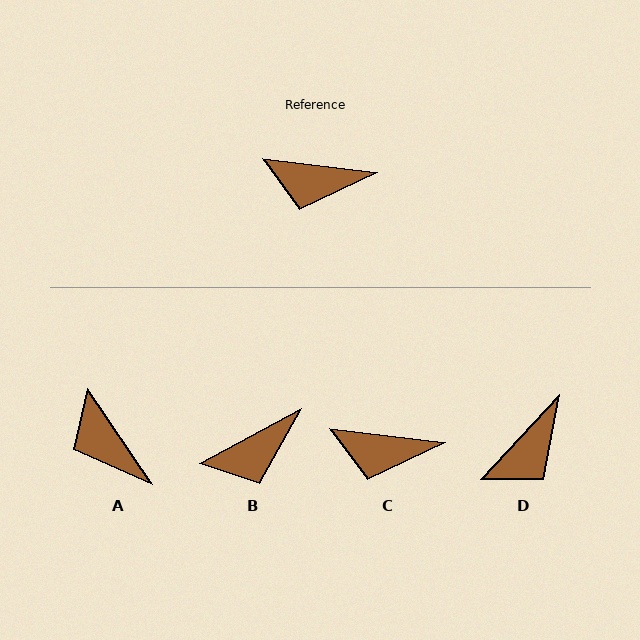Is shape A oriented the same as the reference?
No, it is off by about 49 degrees.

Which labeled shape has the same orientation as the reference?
C.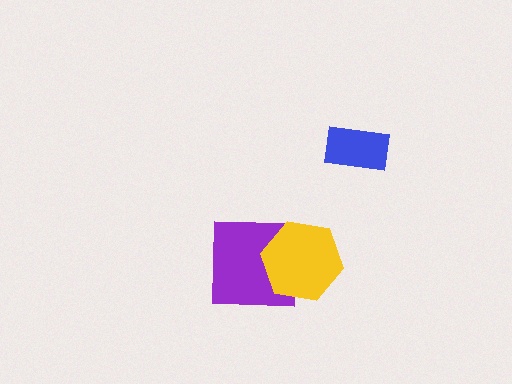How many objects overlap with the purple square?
1 object overlaps with the purple square.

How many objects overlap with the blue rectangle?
0 objects overlap with the blue rectangle.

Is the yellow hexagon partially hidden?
No, no other shape covers it.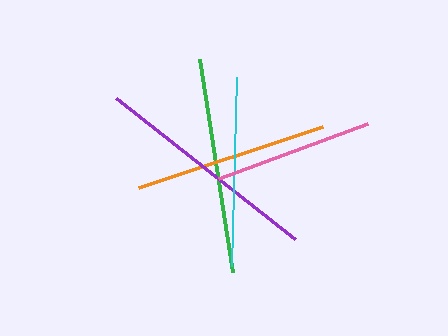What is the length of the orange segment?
The orange segment is approximately 194 pixels long.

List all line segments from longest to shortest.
From longest to shortest: purple, green, orange, cyan, pink.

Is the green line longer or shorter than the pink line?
The green line is longer than the pink line.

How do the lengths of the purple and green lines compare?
The purple and green lines are approximately the same length.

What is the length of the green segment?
The green segment is approximately 215 pixels long.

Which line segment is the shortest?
The pink line is the shortest at approximately 160 pixels.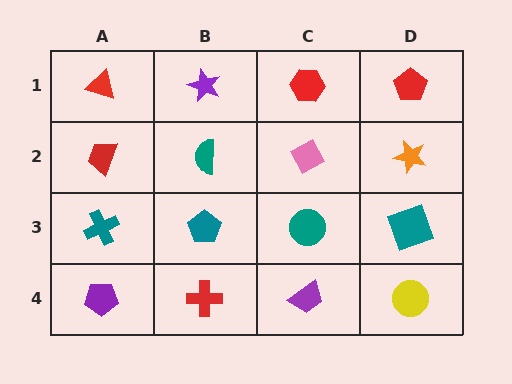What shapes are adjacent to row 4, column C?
A teal circle (row 3, column C), a red cross (row 4, column B), a yellow circle (row 4, column D).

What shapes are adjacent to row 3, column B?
A teal semicircle (row 2, column B), a red cross (row 4, column B), a teal cross (row 3, column A), a teal circle (row 3, column C).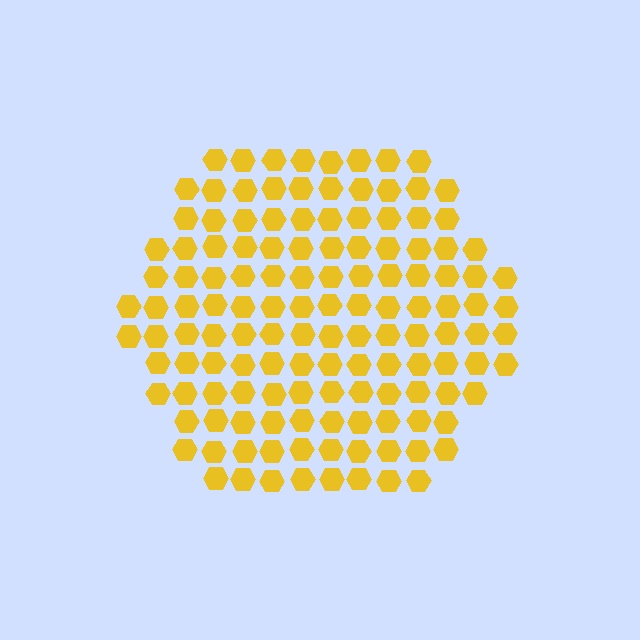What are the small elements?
The small elements are hexagons.